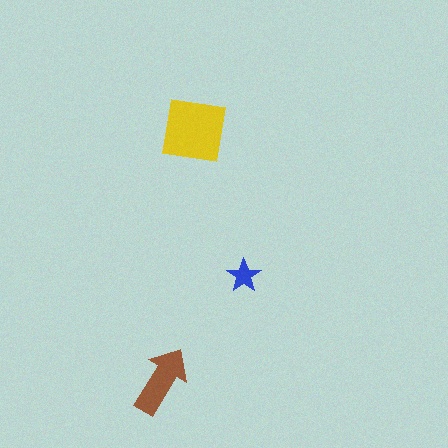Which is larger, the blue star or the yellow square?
The yellow square.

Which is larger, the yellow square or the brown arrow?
The yellow square.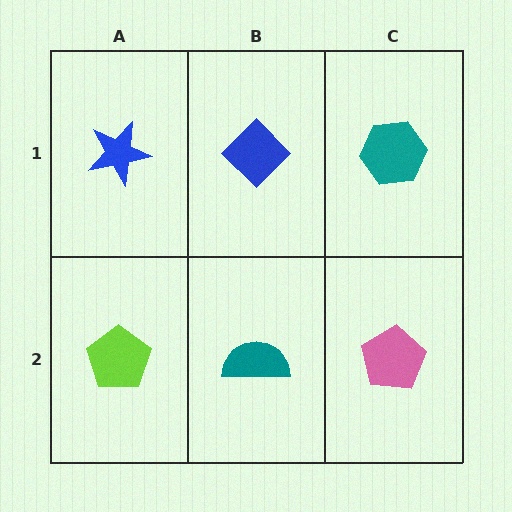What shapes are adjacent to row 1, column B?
A teal semicircle (row 2, column B), a blue star (row 1, column A), a teal hexagon (row 1, column C).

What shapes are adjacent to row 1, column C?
A pink pentagon (row 2, column C), a blue diamond (row 1, column B).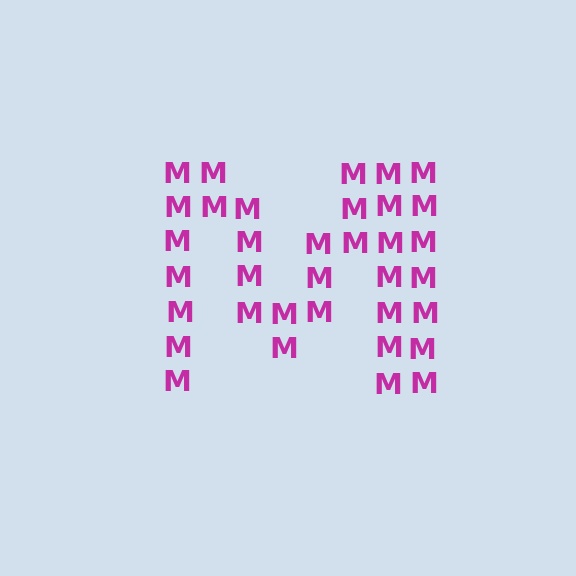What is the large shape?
The large shape is the letter M.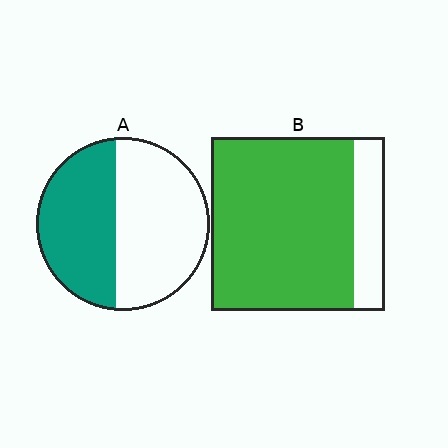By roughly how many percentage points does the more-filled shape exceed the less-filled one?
By roughly 35 percentage points (B over A).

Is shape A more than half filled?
No.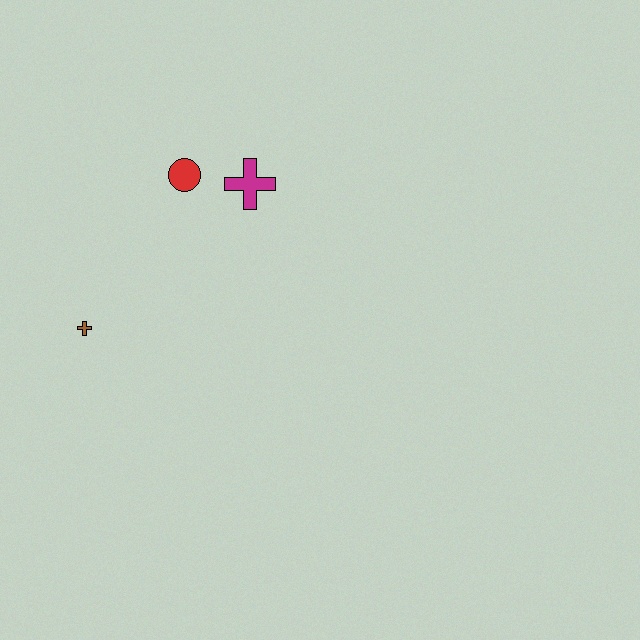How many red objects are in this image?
There is 1 red object.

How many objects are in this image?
There are 3 objects.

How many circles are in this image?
There is 1 circle.